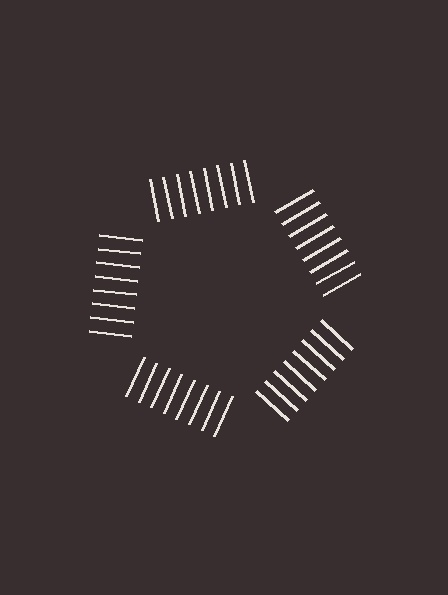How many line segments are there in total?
40 — 8 along each of the 5 edges.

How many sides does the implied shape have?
5 sides — the line-ends trace a pentagon.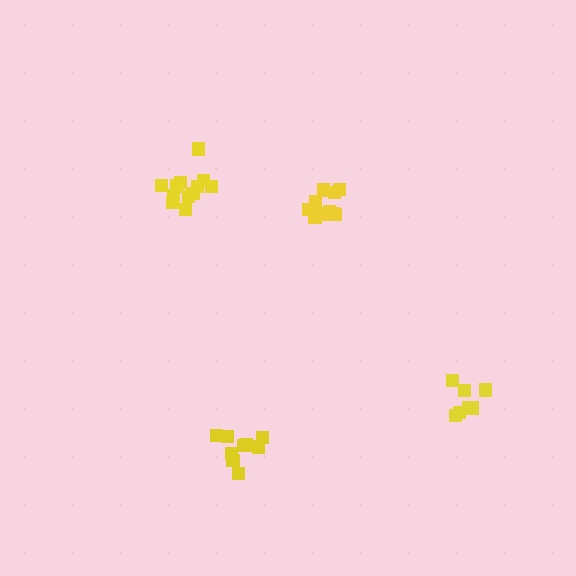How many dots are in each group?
Group 1: 9 dots, Group 2: 11 dots, Group 3: 7 dots, Group 4: 12 dots (39 total).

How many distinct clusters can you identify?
There are 4 distinct clusters.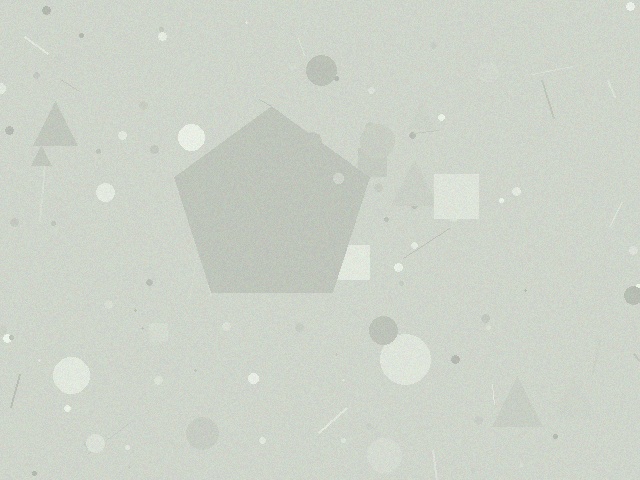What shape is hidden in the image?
A pentagon is hidden in the image.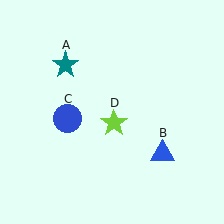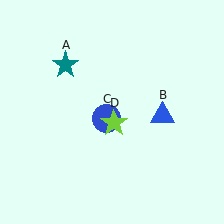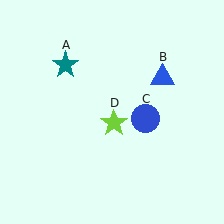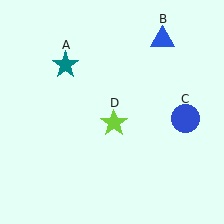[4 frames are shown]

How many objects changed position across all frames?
2 objects changed position: blue triangle (object B), blue circle (object C).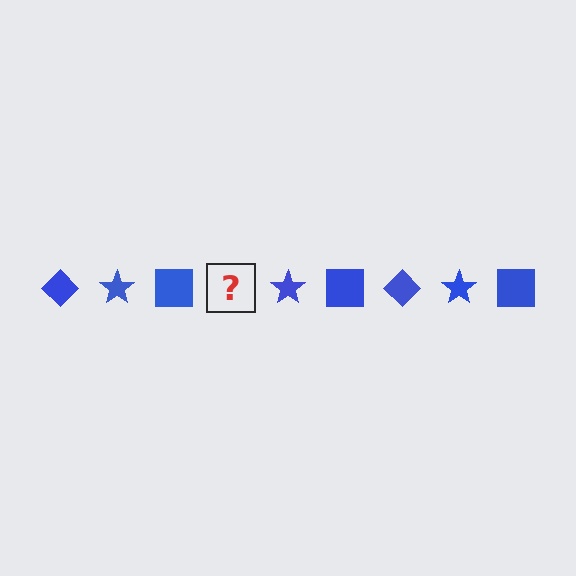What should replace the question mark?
The question mark should be replaced with a blue diamond.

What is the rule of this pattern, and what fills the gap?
The rule is that the pattern cycles through diamond, star, square shapes in blue. The gap should be filled with a blue diamond.